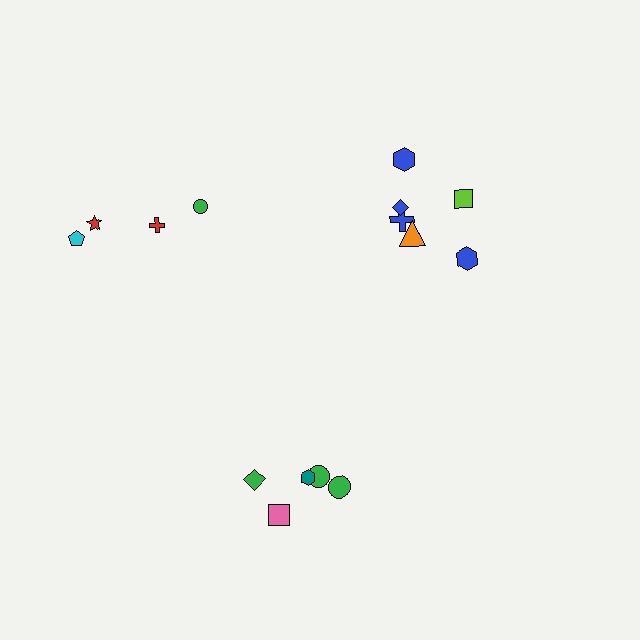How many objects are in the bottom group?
There are 5 objects.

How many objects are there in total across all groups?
There are 15 objects.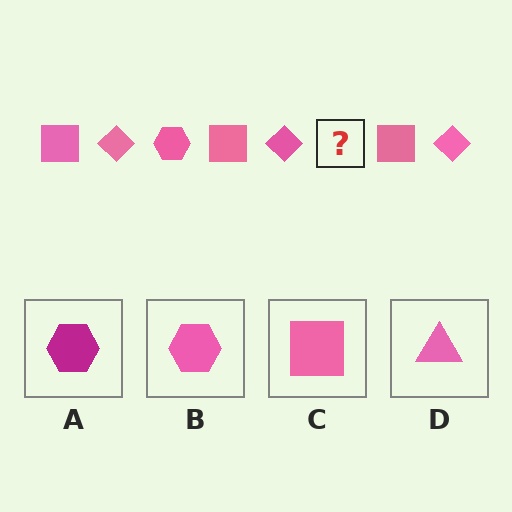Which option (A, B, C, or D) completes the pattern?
B.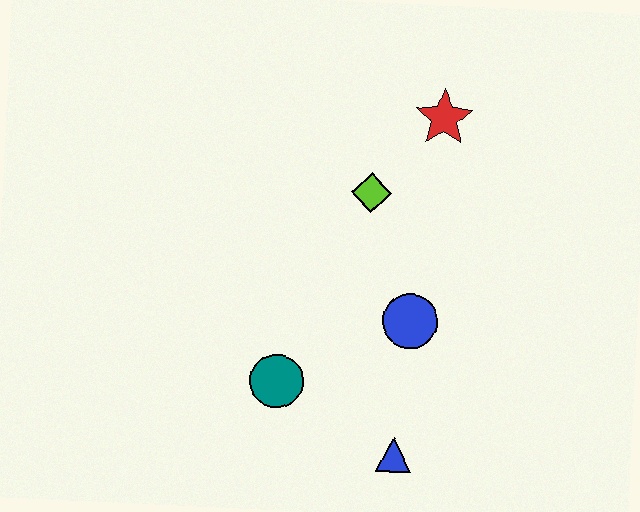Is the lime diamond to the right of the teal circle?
Yes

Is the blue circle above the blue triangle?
Yes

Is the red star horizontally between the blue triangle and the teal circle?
No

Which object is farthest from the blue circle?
The red star is farthest from the blue circle.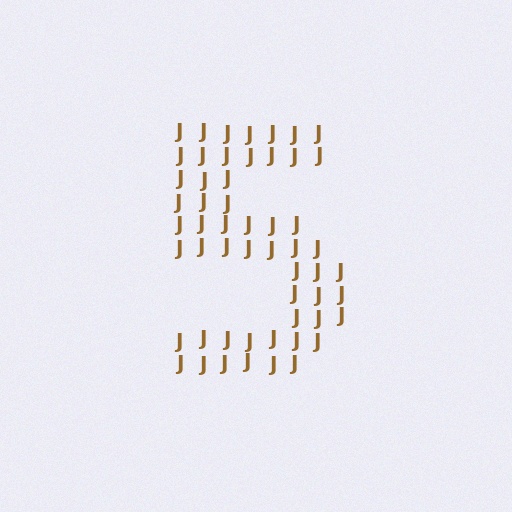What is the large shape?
The large shape is the digit 5.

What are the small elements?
The small elements are letter J's.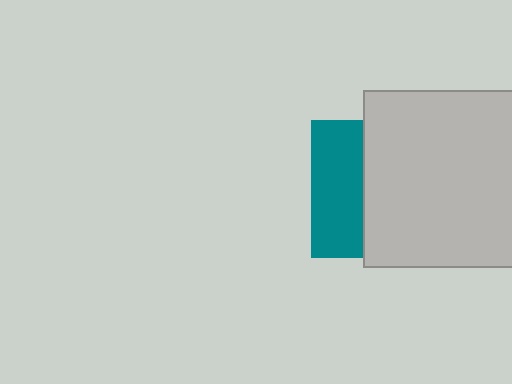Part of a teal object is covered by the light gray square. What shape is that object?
It is a square.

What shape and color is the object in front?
The object in front is a light gray square.